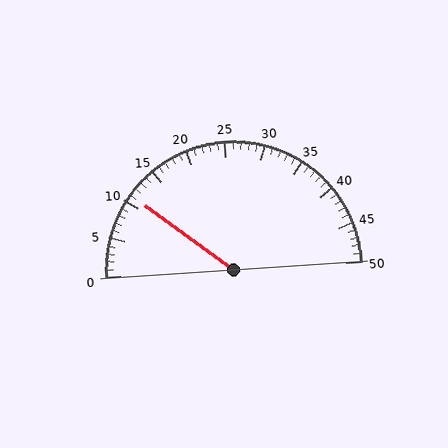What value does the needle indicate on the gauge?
The needle indicates approximately 11.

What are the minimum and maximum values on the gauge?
The gauge ranges from 0 to 50.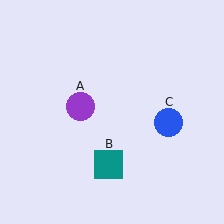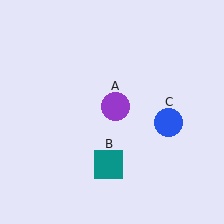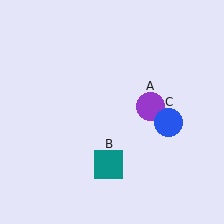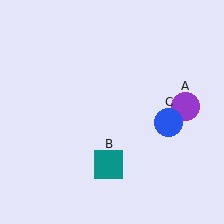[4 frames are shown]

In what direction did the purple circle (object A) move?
The purple circle (object A) moved right.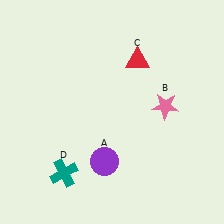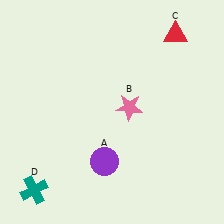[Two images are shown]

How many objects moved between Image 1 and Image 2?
3 objects moved between the two images.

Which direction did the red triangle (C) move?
The red triangle (C) moved right.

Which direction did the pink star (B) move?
The pink star (B) moved left.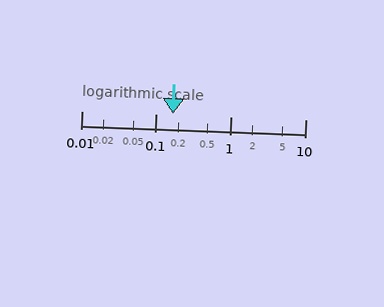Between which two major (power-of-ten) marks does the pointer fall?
The pointer is between 0.1 and 1.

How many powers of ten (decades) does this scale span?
The scale spans 3 decades, from 0.01 to 10.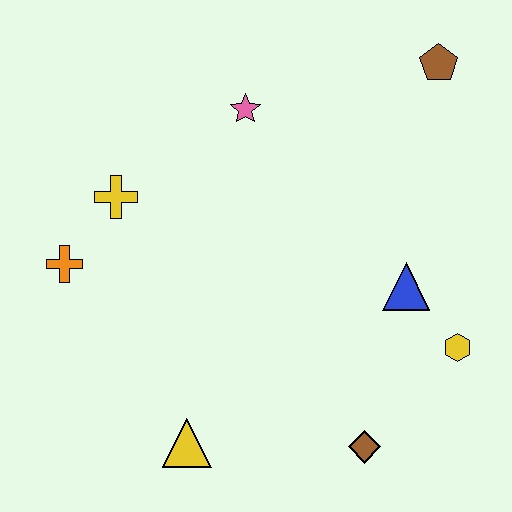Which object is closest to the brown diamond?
The yellow hexagon is closest to the brown diamond.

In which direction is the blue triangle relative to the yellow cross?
The blue triangle is to the right of the yellow cross.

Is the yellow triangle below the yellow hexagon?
Yes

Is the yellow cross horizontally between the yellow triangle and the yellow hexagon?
No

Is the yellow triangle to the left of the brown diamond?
Yes